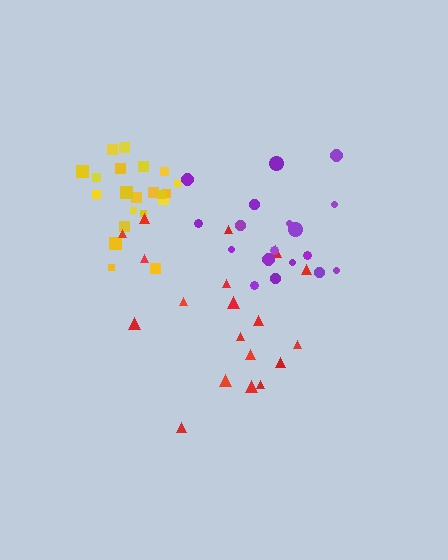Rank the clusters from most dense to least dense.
yellow, purple, red.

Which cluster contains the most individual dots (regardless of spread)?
Yellow (21).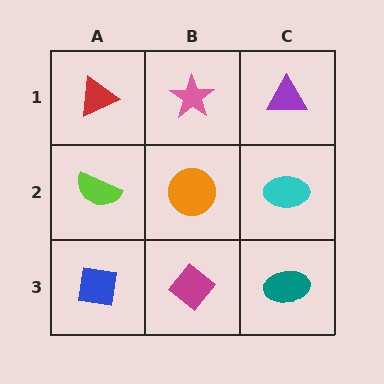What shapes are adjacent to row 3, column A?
A lime semicircle (row 2, column A), a magenta diamond (row 3, column B).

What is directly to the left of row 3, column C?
A magenta diamond.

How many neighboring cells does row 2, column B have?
4.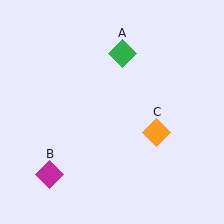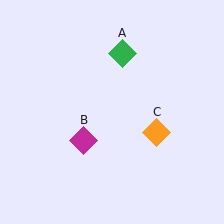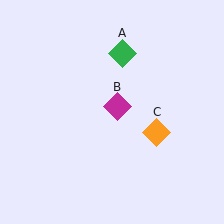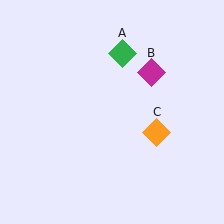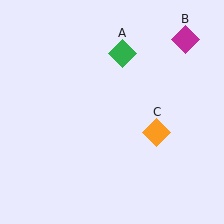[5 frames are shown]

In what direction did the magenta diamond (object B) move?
The magenta diamond (object B) moved up and to the right.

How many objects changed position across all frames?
1 object changed position: magenta diamond (object B).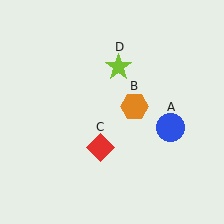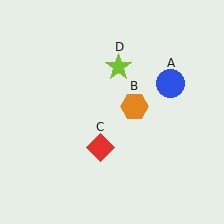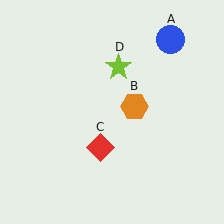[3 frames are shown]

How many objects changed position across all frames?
1 object changed position: blue circle (object A).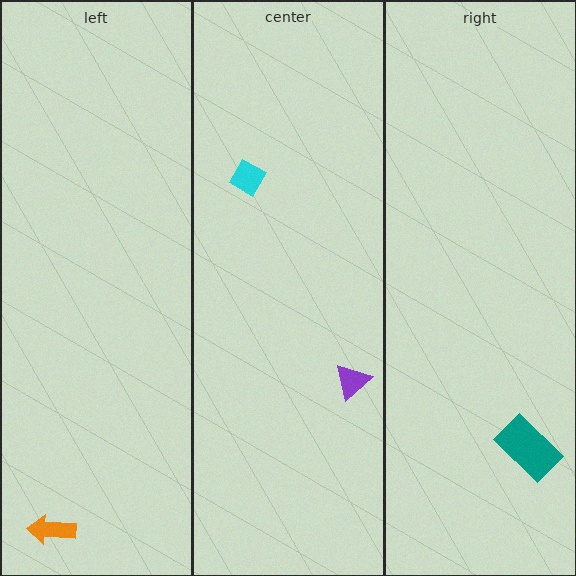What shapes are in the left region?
The orange arrow.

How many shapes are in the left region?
1.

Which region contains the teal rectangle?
The right region.